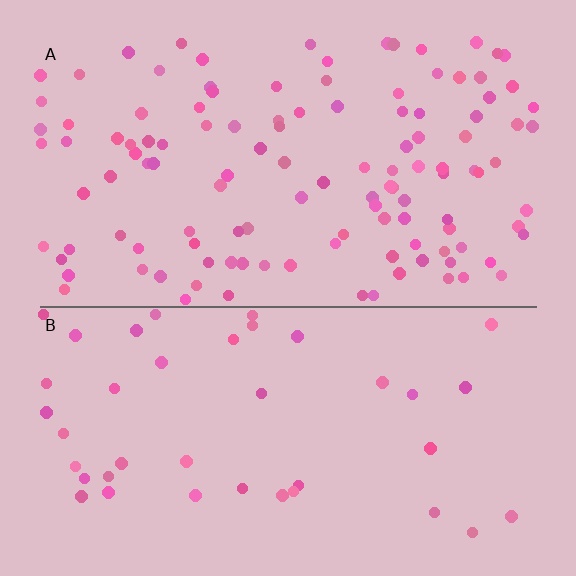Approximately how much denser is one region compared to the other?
Approximately 3.0× — region A over region B.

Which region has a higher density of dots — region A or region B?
A (the top).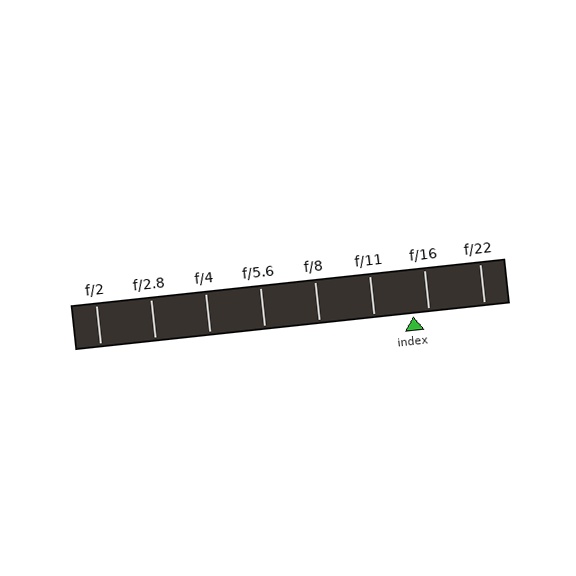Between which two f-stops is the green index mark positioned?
The index mark is between f/11 and f/16.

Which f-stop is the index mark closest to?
The index mark is closest to f/16.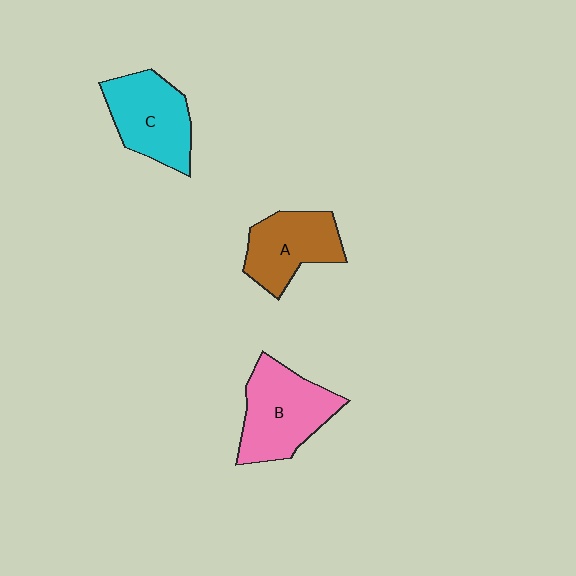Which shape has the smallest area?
Shape A (brown).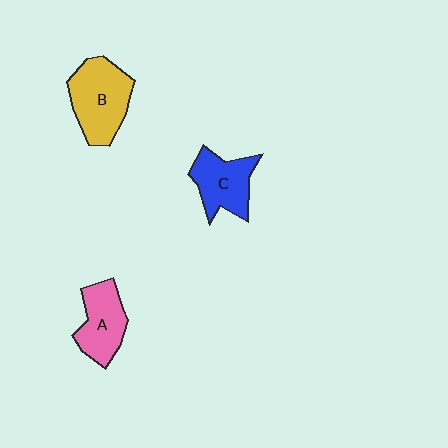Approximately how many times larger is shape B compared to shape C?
Approximately 1.3 times.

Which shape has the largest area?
Shape B (yellow).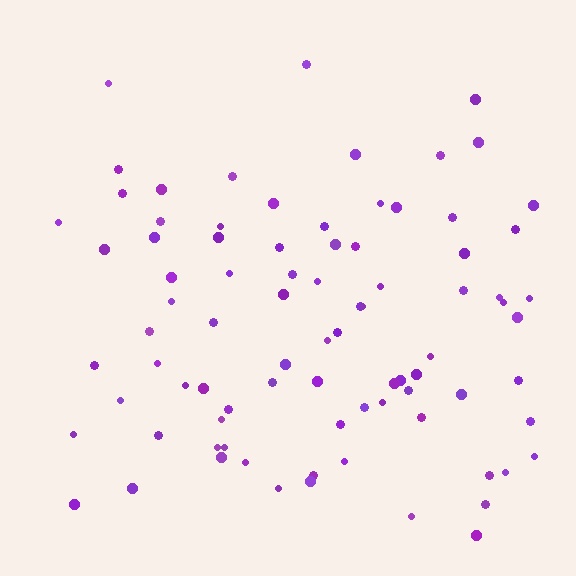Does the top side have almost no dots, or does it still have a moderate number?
Still a moderate number, just noticeably fewer than the bottom.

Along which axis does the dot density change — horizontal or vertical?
Vertical.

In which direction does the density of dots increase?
From top to bottom, with the bottom side densest.